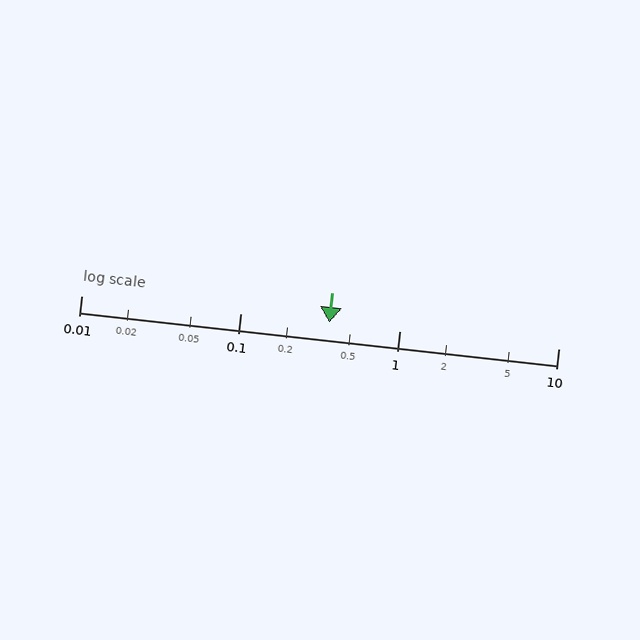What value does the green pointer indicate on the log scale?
The pointer indicates approximately 0.36.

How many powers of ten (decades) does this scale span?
The scale spans 3 decades, from 0.01 to 10.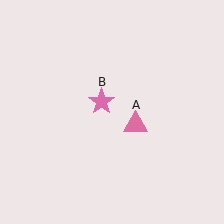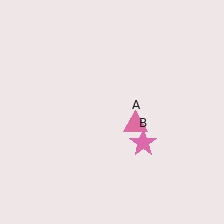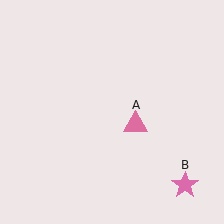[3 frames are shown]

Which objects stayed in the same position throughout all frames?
Pink triangle (object A) remained stationary.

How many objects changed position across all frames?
1 object changed position: pink star (object B).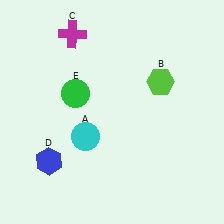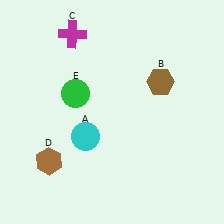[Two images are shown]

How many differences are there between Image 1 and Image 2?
There are 2 differences between the two images.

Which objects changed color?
B changed from lime to brown. D changed from blue to brown.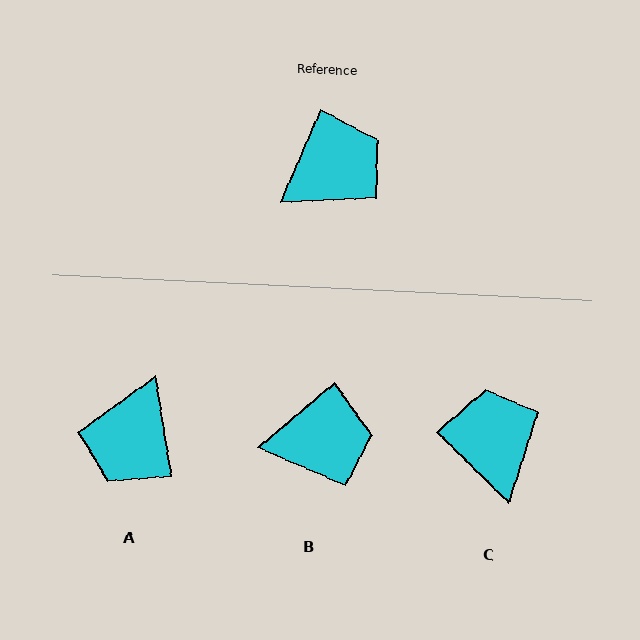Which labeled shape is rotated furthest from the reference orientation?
A, about 147 degrees away.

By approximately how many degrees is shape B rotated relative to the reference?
Approximately 26 degrees clockwise.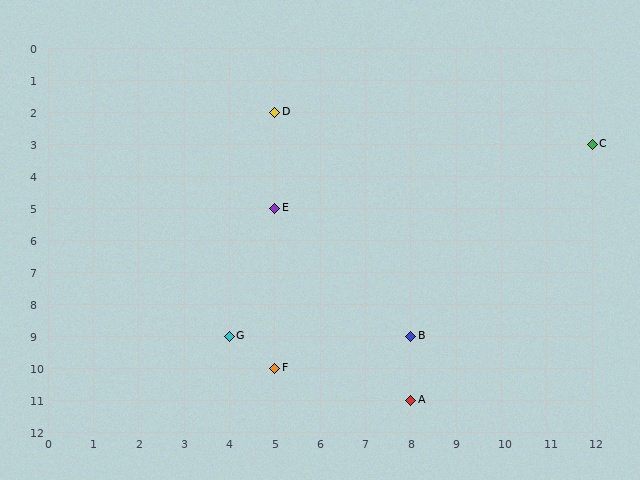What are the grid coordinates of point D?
Point D is at grid coordinates (5, 2).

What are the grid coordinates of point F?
Point F is at grid coordinates (5, 10).